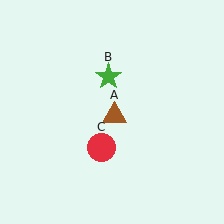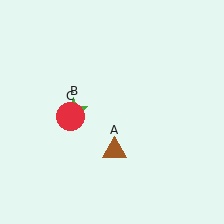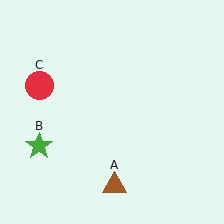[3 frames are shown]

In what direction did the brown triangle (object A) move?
The brown triangle (object A) moved down.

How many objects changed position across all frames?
3 objects changed position: brown triangle (object A), green star (object B), red circle (object C).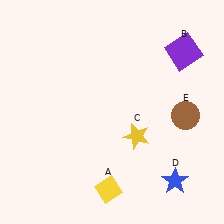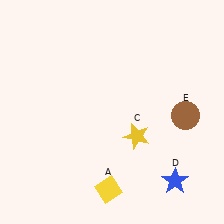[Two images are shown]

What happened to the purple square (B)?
The purple square (B) was removed in Image 2. It was in the top-right area of Image 1.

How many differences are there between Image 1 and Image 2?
There is 1 difference between the two images.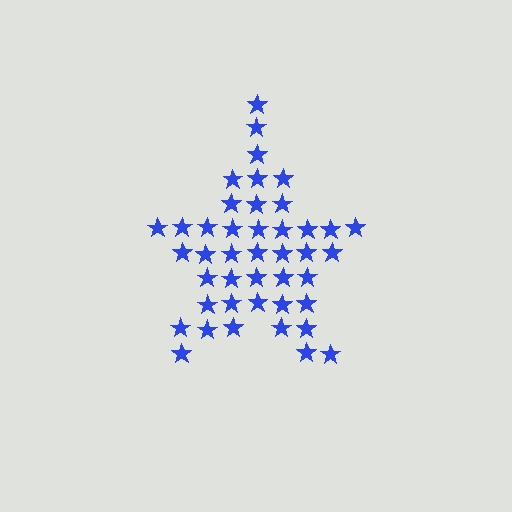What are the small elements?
The small elements are stars.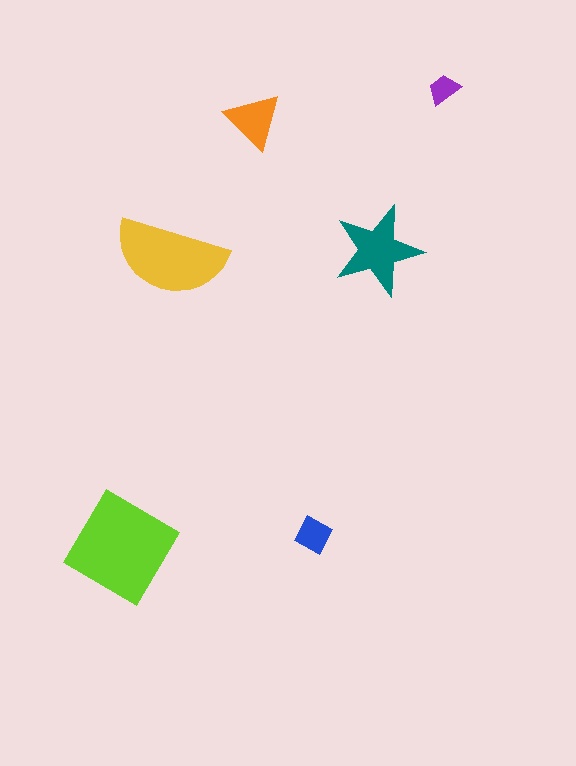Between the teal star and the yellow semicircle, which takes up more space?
The yellow semicircle.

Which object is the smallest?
The purple trapezoid.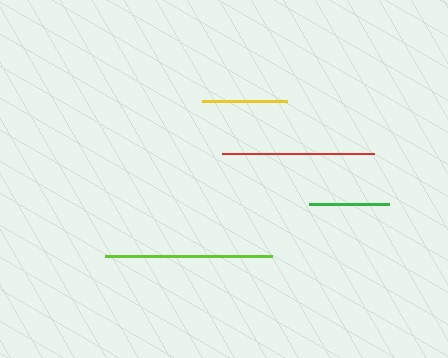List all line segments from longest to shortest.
From longest to shortest: lime, red, yellow, green.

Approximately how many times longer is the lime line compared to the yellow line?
The lime line is approximately 2.0 times the length of the yellow line.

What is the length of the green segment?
The green segment is approximately 80 pixels long.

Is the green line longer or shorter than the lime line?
The lime line is longer than the green line.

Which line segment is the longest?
The lime line is the longest at approximately 167 pixels.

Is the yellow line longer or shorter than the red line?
The red line is longer than the yellow line.